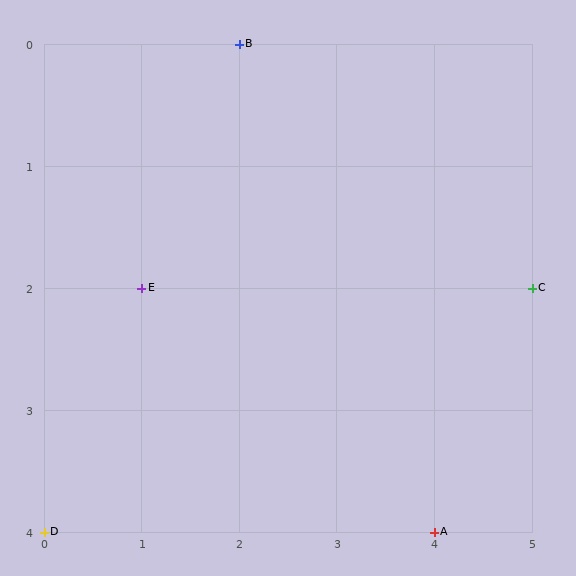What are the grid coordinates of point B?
Point B is at grid coordinates (2, 0).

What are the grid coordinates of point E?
Point E is at grid coordinates (1, 2).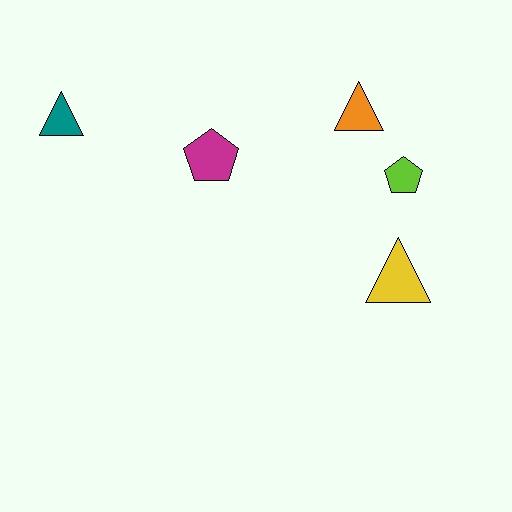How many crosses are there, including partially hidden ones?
There are no crosses.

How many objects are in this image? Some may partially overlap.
There are 5 objects.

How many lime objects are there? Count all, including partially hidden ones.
There is 1 lime object.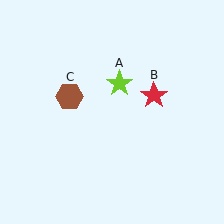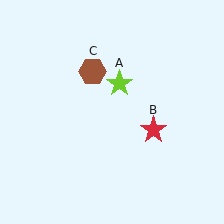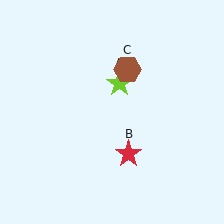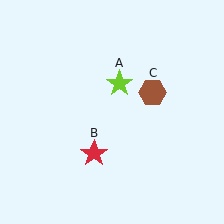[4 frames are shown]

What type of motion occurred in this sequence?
The red star (object B), brown hexagon (object C) rotated clockwise around the center of the scene.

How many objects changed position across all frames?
2 objects changed position: red star (object B), brown hexagon (object C).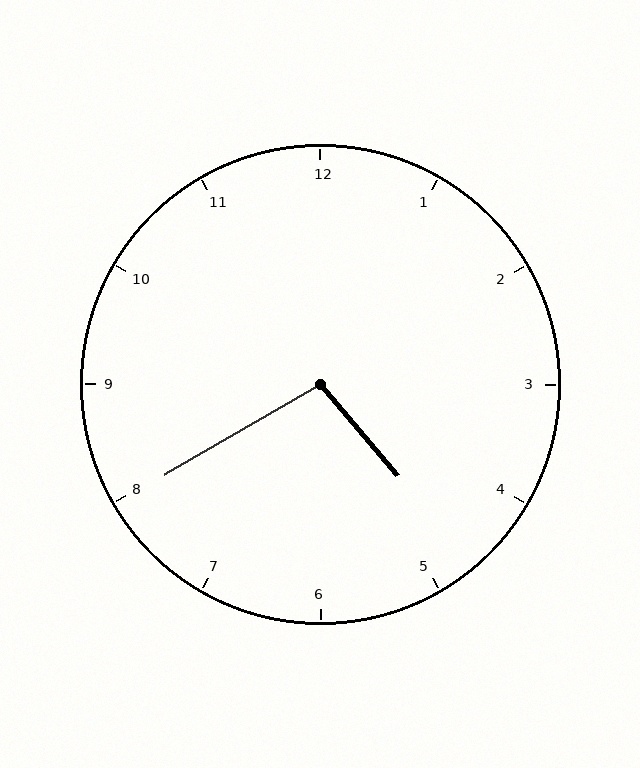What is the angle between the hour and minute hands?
Approximately 100 degrees.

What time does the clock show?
4:40.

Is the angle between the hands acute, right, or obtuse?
It is obtuse.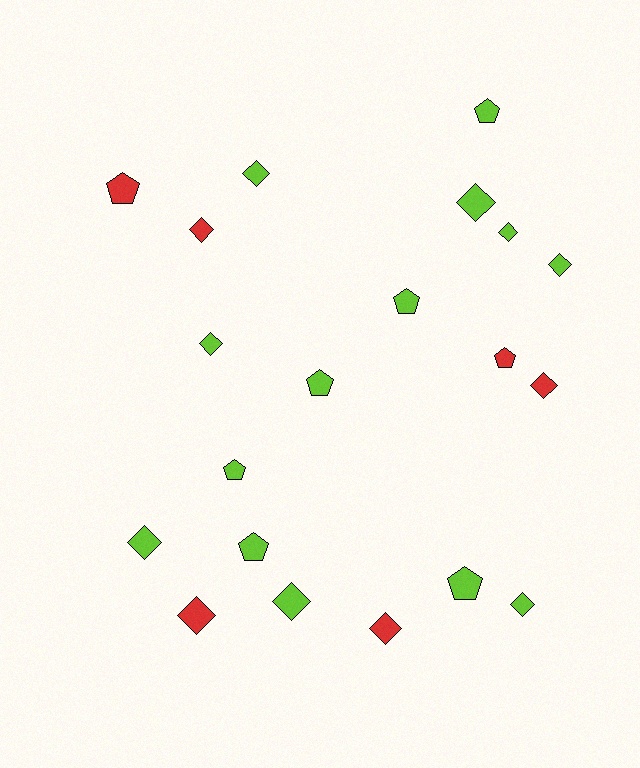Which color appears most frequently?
Lime, with 14 objects.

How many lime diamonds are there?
There are 8 lime diamonds.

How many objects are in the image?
There are 20 objects.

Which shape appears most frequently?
Diamond, with 12 objects.